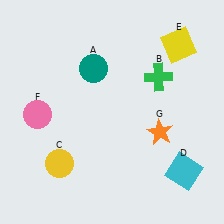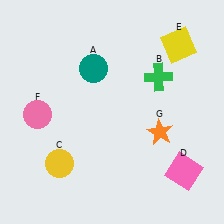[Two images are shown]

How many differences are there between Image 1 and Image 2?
There is 1 difference between the two images.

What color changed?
The square (D) changed from cyan in Image 1 to pink in Image 2.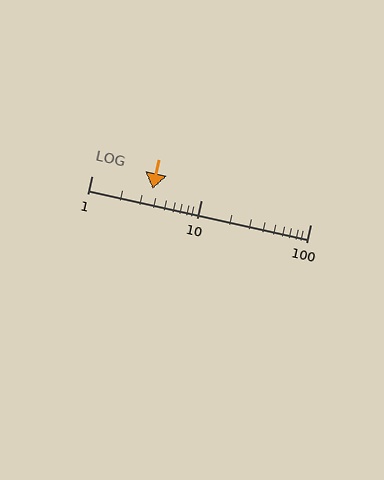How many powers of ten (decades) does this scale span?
The scale spans 2 decades, from 1 to 100.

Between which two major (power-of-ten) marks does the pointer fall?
The pointer is between 1 and 10.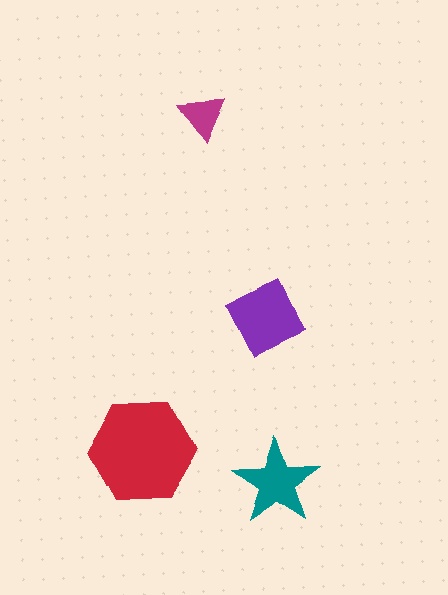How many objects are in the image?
There are 4 objects in the image.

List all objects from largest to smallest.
The red hexagon, the purple diamond, the teal star, the magenta triangle.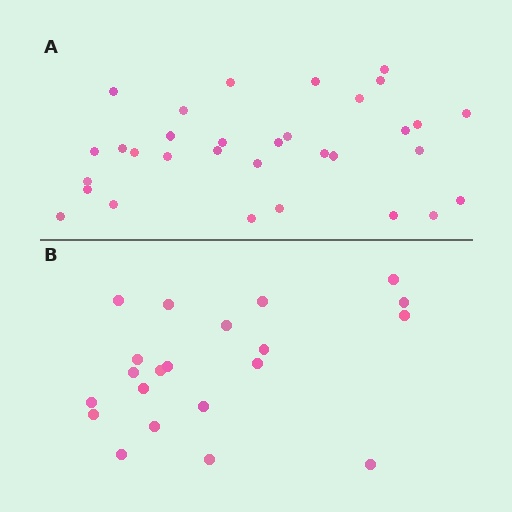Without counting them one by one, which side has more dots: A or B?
Region A (the top region) has more dots.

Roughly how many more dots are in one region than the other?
Region A has roughly 12 or so more dots than region B.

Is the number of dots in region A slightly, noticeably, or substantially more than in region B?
Region A has substantially more. The ratio is roughly 1.5 to 1.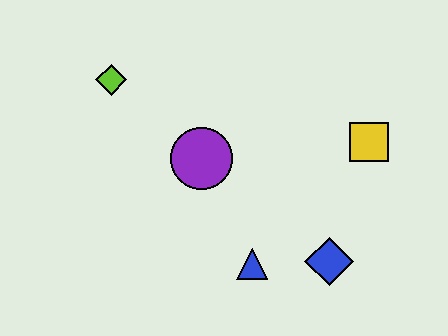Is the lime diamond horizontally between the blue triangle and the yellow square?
No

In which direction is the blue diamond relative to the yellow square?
The blue diamond is below the yellow square.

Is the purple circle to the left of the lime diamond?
No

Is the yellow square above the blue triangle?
Yes